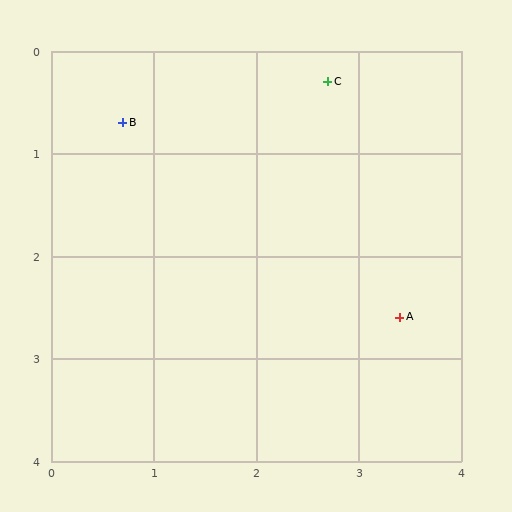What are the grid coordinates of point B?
Point B is at approximately (0.7, 0.7).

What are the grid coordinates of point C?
Point C is at approximately (2.7, 0.3).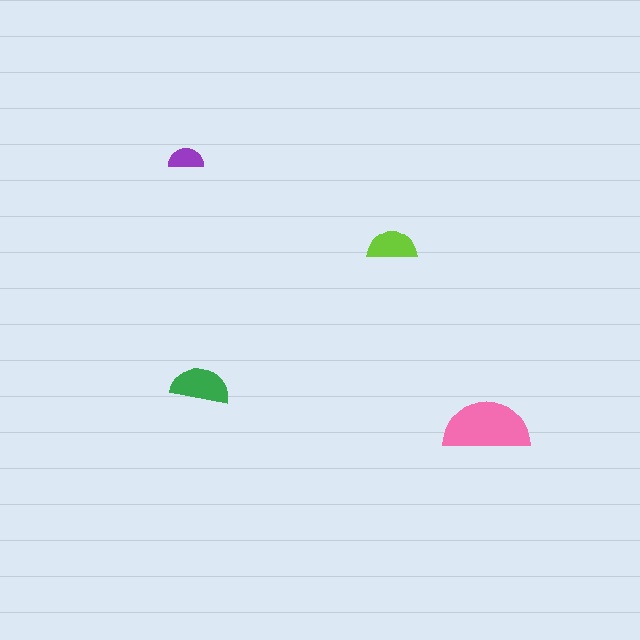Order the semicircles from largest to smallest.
the pink one, the green one, the lime one, the purple one.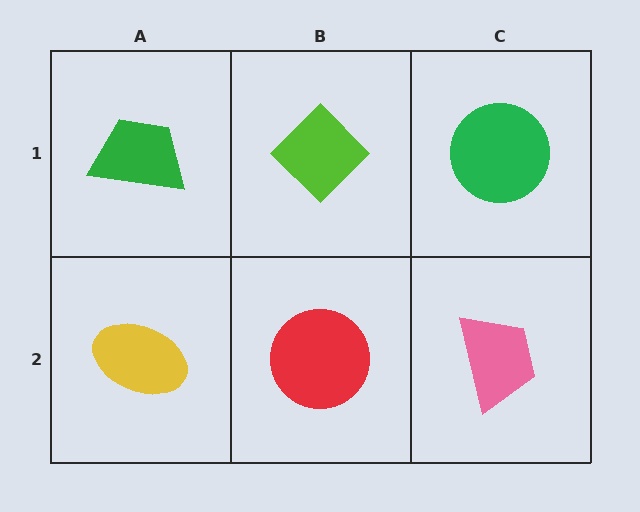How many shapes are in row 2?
3 shapes.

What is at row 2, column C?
A pink trapezoid.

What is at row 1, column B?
A lime diamond.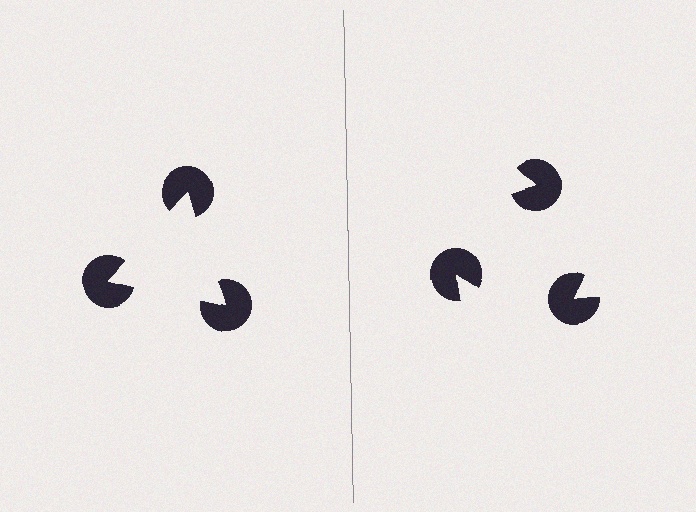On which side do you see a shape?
An illusory triangle appears on the left side. On the right side the wedge cuts are rotated, so no coherent shape forms.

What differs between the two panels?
The pac-man discs are positioned identically on both sides; only the wedge orientations differ. On the left they align to a triangle; on the right they are misaligned.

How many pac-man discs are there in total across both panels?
6 — 3 on each side.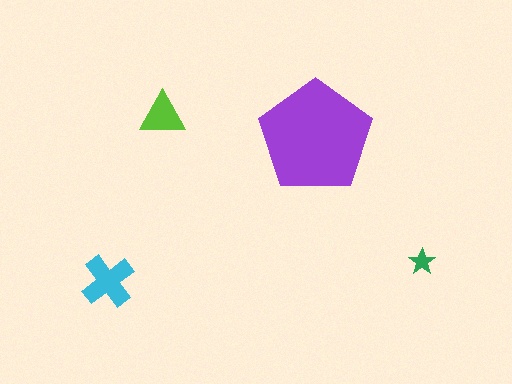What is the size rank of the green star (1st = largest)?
4th.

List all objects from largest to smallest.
The purple pentagon, the cyan cross, the lime triangle, the green star.